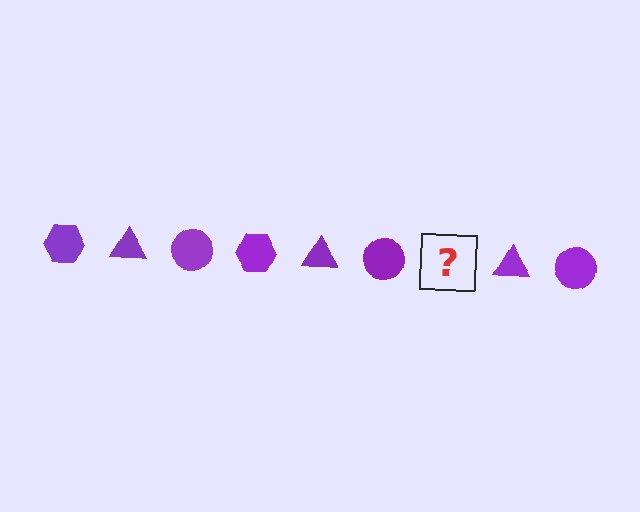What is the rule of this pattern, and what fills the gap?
The rule is that the pattern cycles through hexagon, triangle, circle shapes in purple. The gap should be filled with a purple hexagon.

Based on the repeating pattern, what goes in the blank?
The blank should be a purple hexagon.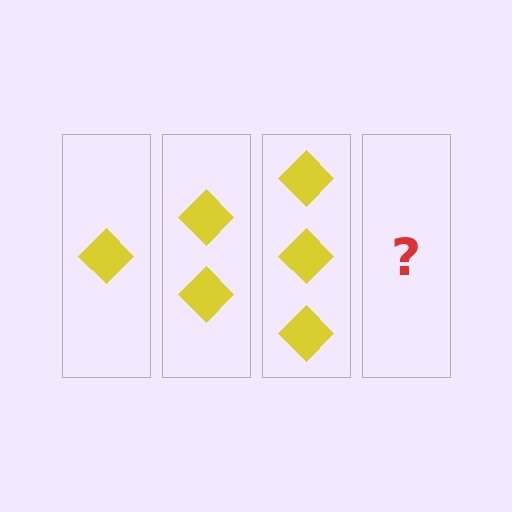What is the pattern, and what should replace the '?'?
The pattern is that each step adds one more diamond. The '?' should be 4 diamonds.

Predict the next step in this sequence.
The next step is 4 diamonds.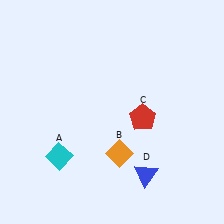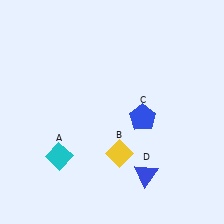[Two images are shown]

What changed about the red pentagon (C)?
In Image 1, C is red. In Image 2, it changed to blue.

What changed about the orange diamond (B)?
In Image 1, B is orange. In Image 2, it changed to yellow.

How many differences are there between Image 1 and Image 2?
There are 2 differences between the two images.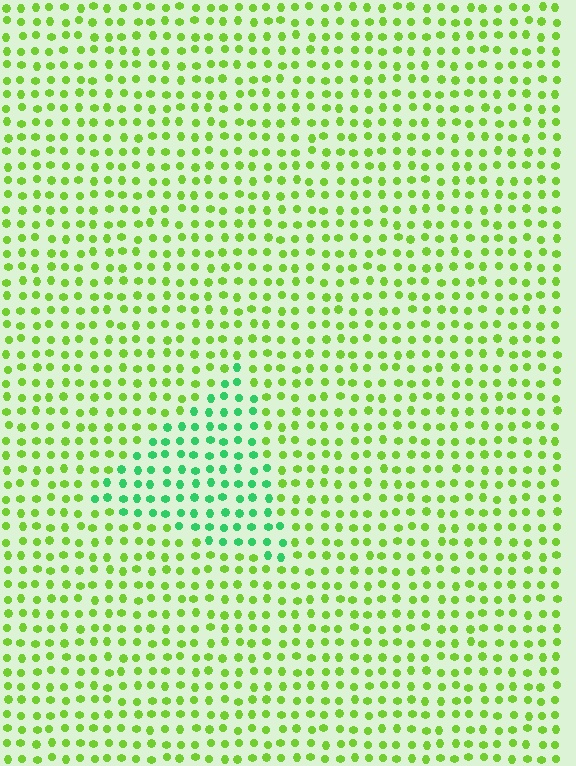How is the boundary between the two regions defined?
The boundary is defined purely by a slight shift in hue (about 46 degrees). Spacing, size, and orientation are identical on both sides.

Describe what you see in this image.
The image is filled with small lime elements in a uniform arrangement. A triangle-shaped region is visible where the elements are tinted to a slightly different hue, forming a subtle color boundary.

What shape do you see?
I see a triangle.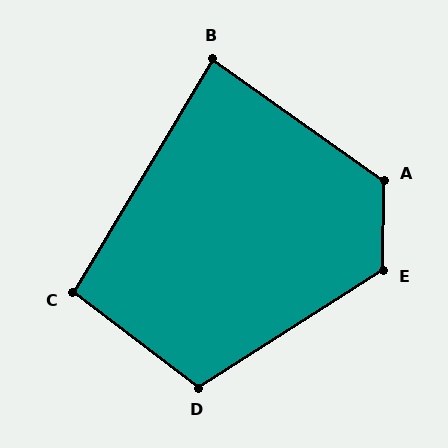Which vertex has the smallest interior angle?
B, at approximately 85 degrees.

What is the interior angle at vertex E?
Approximately 123 degrees (obtuse).